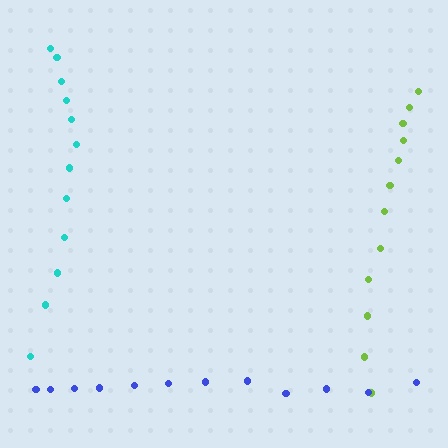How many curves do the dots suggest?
There are 3 distinct paths.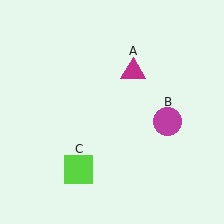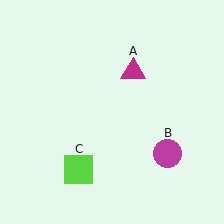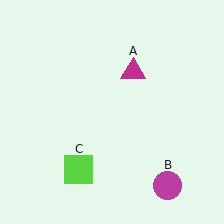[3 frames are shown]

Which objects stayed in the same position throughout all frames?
Magenta triangle (object A) and lime square (object C) remained stationary.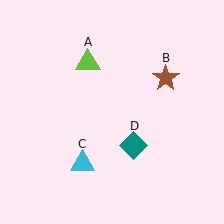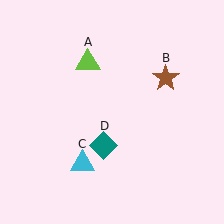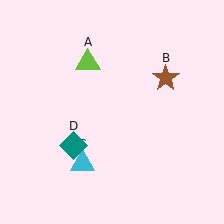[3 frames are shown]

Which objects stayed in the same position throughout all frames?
Lime triangle (object A) and brown star (object B) and cyan triangle (object C) remained stationary.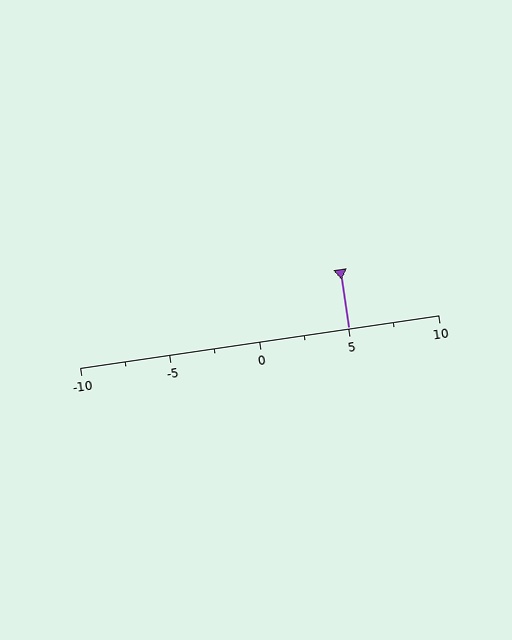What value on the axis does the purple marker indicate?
The marker indicates approximately 5.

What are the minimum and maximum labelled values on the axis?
The axis runs from -10 to 10.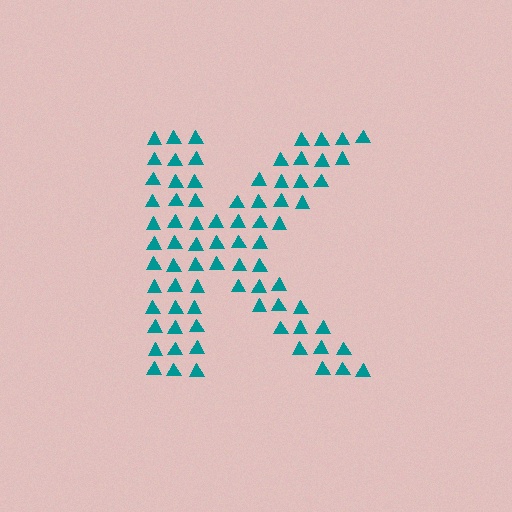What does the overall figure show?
The overall figure shows the letter K.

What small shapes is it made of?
It is made of small triangles.